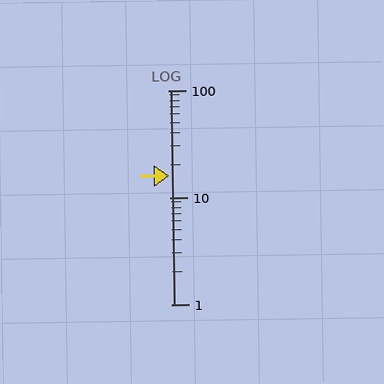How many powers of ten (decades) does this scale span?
The scale spans 2 decades, from 1 to 100.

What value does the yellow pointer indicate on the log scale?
The pointer indicates approximately 16.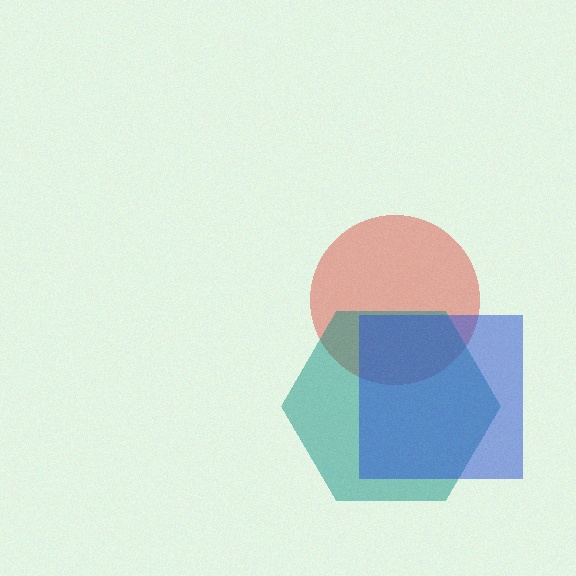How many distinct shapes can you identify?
There are 3 distinct shapes: a red circle, a teal hexagon, a blue square.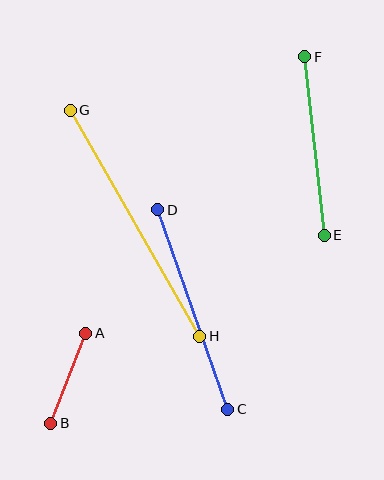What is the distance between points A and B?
The distance is approximately 97 pixels.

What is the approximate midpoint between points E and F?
The midpoint is at approximately (315, 146) pixels.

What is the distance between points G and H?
The distance is approximately 260 pixels.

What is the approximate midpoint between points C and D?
The midpoint is at approximately (193, 309) pixels.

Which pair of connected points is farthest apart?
Points G and H are farthest apart.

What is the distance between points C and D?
The distance is approximately 212 pixels.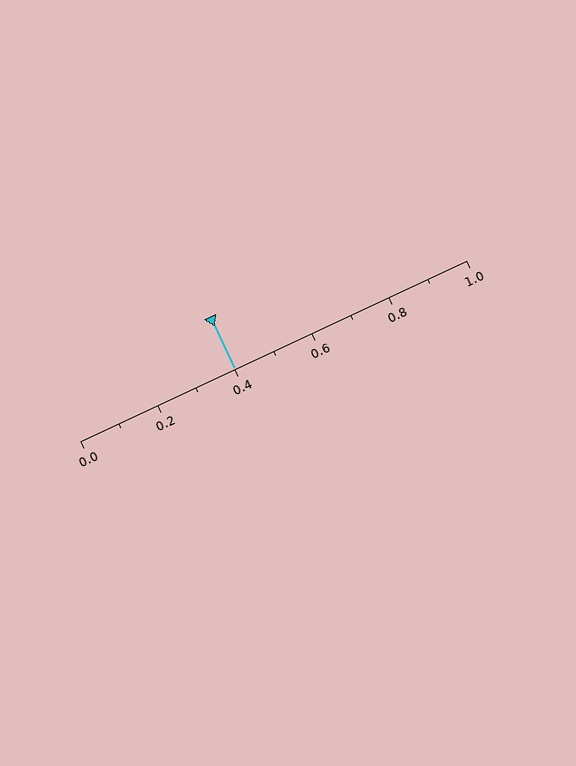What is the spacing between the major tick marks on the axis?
The major ticks are spaced 0.2 apart.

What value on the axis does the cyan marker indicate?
The marker indicates approximately 0.4.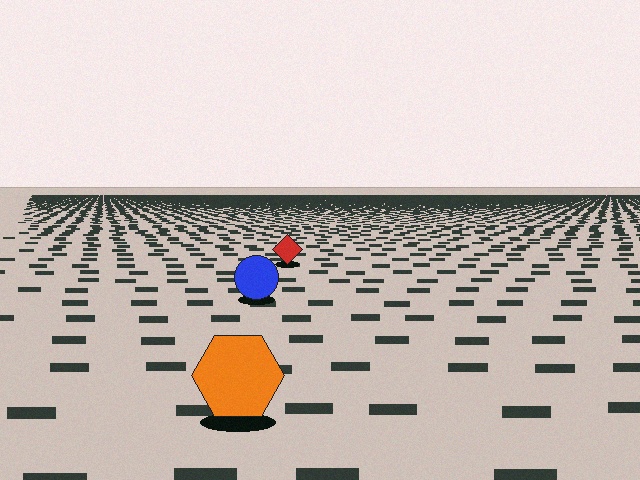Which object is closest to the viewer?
The orange hexagon is closest. The texture marks near it are larger and more spread out.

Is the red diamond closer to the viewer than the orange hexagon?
No. The orange hexagon is closer — you can tell from the texture gradient: the ground texture is coarser near it.